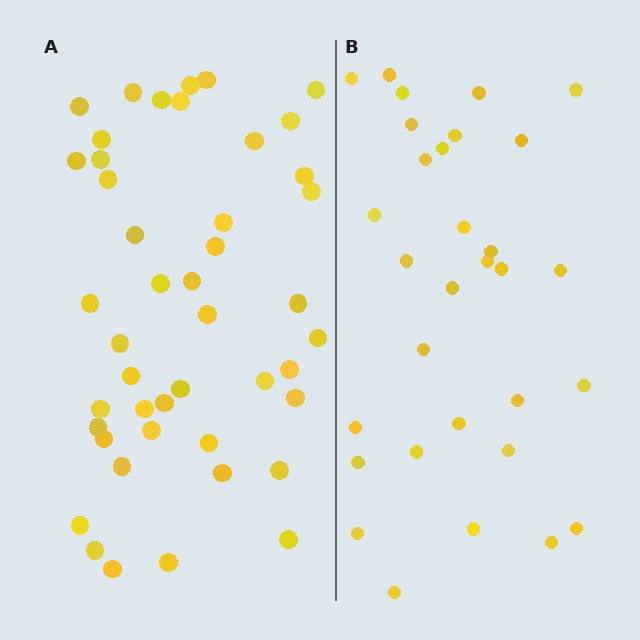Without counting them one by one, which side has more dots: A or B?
Region A (the left region) has more dots.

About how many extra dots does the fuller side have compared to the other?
Region A has approximately 15 more dots than region B.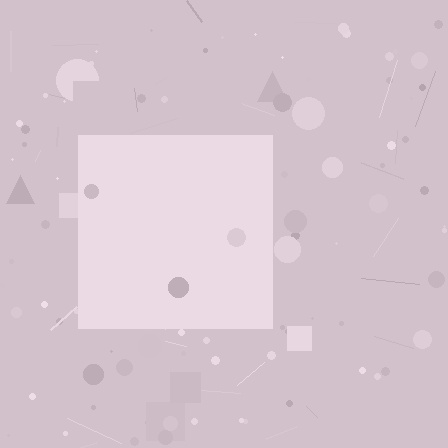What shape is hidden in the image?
A square is hidden in the image.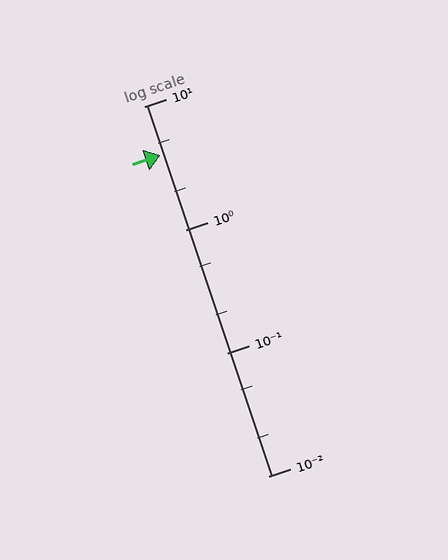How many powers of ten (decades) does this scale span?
The scale spans 3 decades, from 0.01 to 10.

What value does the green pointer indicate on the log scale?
The pointer indicates approximately 4.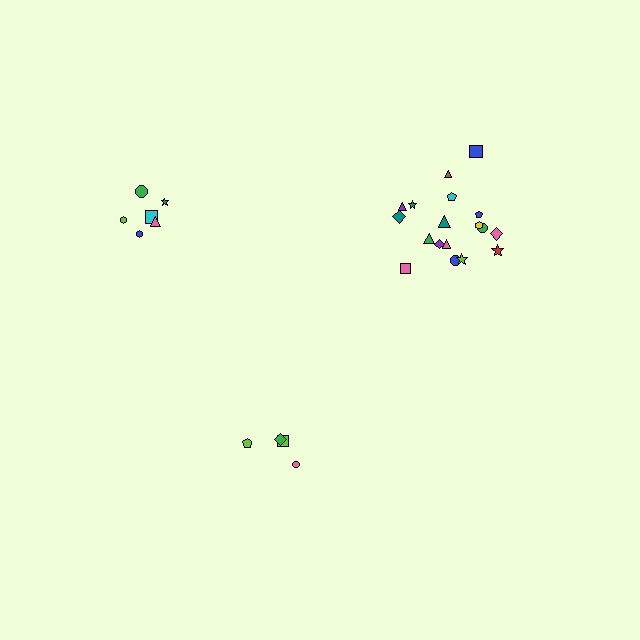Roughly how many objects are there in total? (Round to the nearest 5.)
Roughly 30 objects in total.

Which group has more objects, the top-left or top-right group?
The top-right group.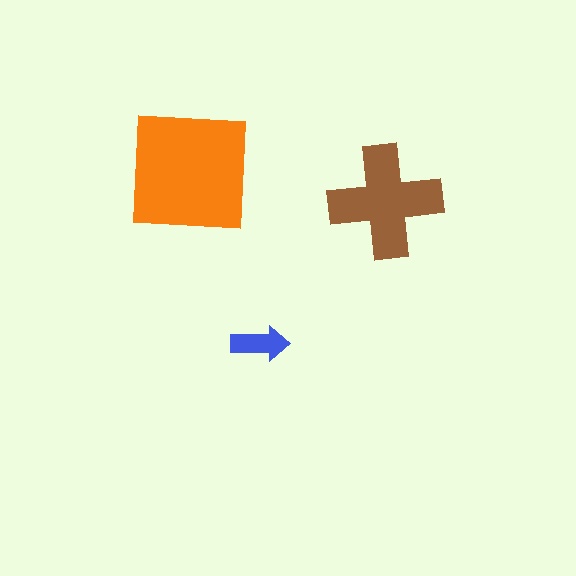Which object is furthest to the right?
The brown cross is rightmost.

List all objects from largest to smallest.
The orange square, the brown cross, the blue arrow.